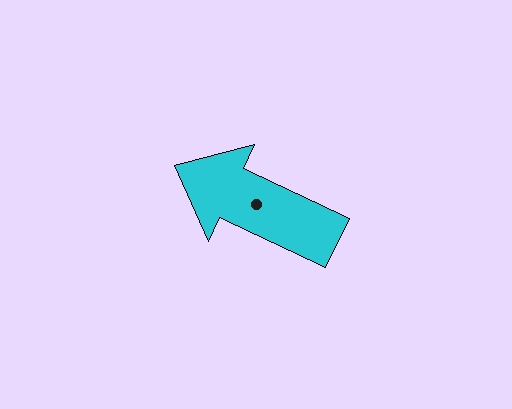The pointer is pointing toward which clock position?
Roughly 10 o'clock.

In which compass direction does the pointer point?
Northwest.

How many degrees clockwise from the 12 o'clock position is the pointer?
Approximately 295 degrees.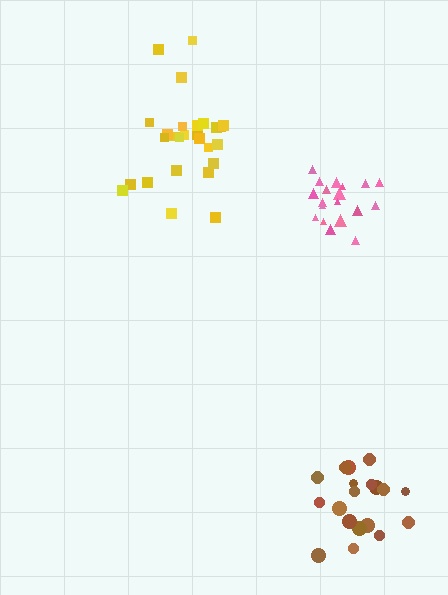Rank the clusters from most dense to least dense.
pink, yellow, brown.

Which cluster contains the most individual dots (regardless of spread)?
Yellow (29).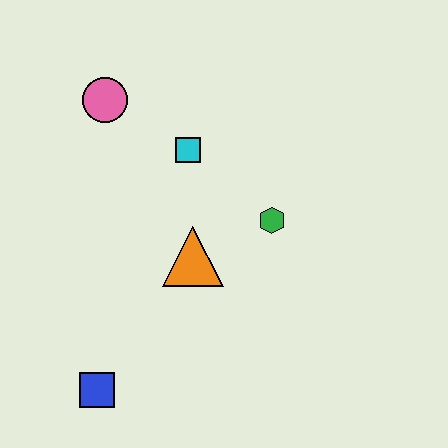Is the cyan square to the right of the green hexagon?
No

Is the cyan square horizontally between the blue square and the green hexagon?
Yes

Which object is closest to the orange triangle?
The green hexagon is closest to the orange triangle.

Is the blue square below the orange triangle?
Yes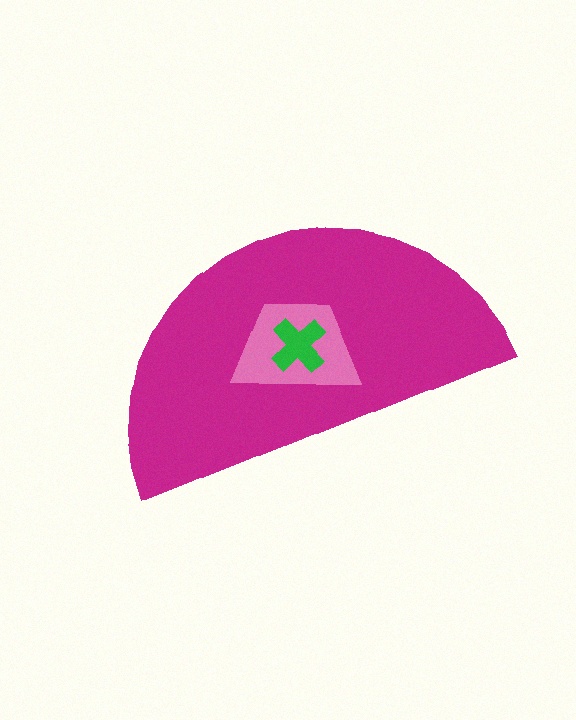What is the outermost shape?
The magenta semicircle.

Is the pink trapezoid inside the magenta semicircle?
Yes.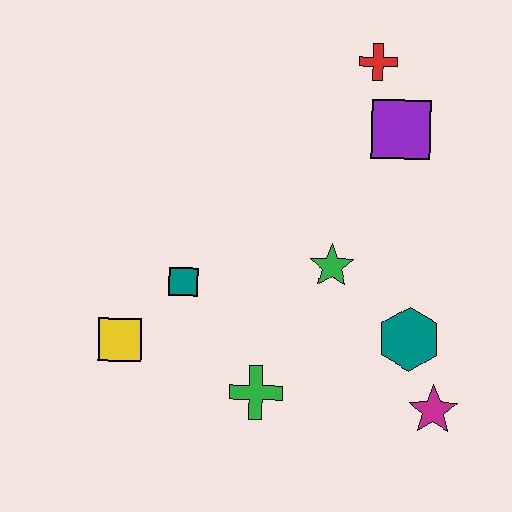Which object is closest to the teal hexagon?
The magenta star is closest to the teal hexagon.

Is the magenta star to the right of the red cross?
Yes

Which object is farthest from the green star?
The yellow square is farthest from the green star.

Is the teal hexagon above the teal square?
No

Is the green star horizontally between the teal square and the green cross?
No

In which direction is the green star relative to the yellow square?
The green star is to the right of the yellow square.